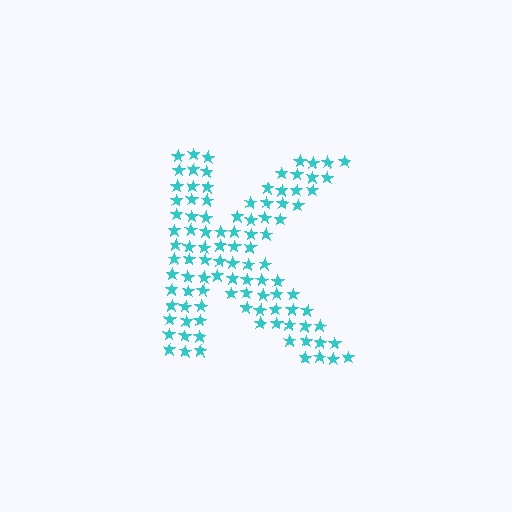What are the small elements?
The small elements are stars.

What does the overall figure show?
The overall figure shows the letter K.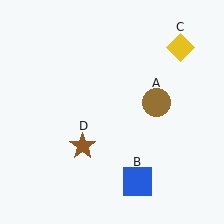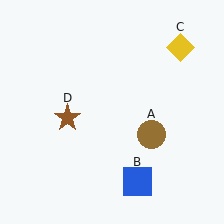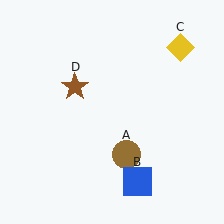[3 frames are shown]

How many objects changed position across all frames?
2 objects changed position: brown circle (object A), brown star (object D).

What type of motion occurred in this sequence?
The brown circle (object A), brown star (object D) rotated clockwise around the center of the scene.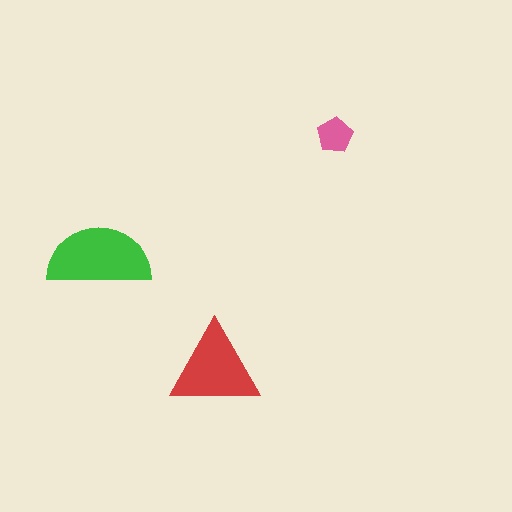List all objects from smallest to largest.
The pink pentagon, the red triangle, the green semicircle.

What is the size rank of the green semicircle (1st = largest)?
1st.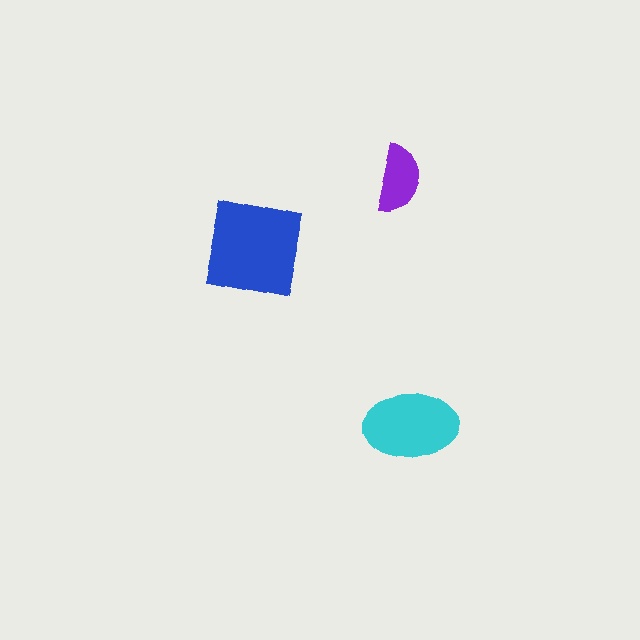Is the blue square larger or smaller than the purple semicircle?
Larger.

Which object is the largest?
The blue square.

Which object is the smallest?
The purple semicircle.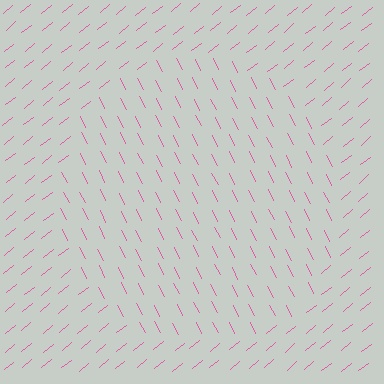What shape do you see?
I see a circle.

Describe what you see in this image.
The image is filled with small pink line segments. A circle region in the image has lines oriented differently from the surrounding lines, creating a visible texture boundary.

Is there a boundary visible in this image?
Yes, there is a texture boundary formed by a change in line orientation.